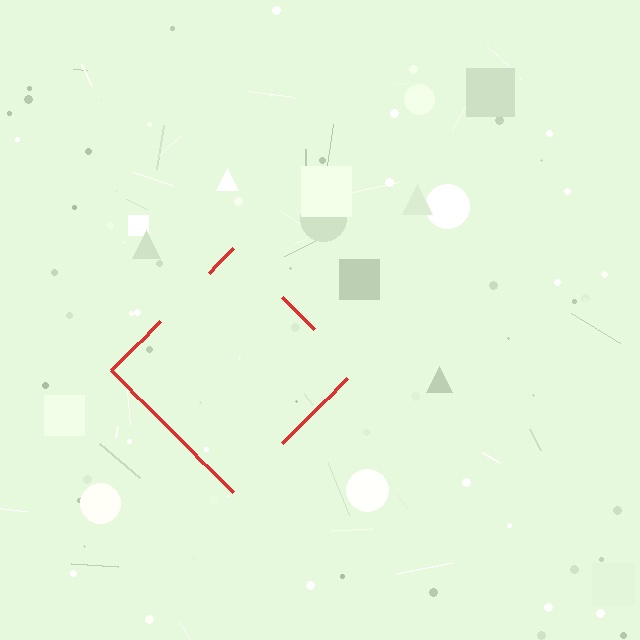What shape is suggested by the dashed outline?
The dashed outline suggests a diamond.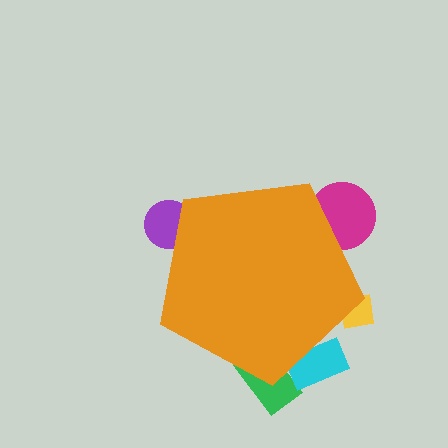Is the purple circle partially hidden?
Yes, the purple circle is partially hidden behind the orange pentagon.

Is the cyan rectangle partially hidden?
Yes, the cyan rectangle is partially hidden behind the orange pentagon.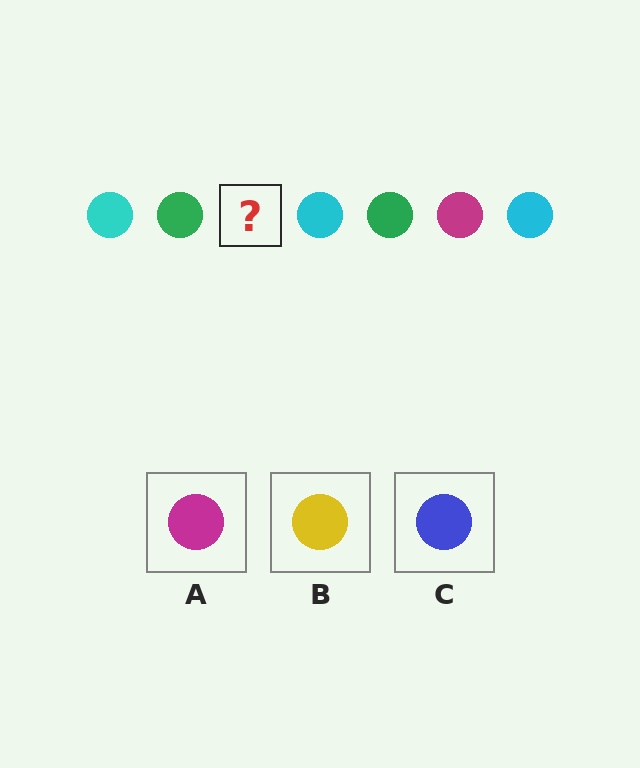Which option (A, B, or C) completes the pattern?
A.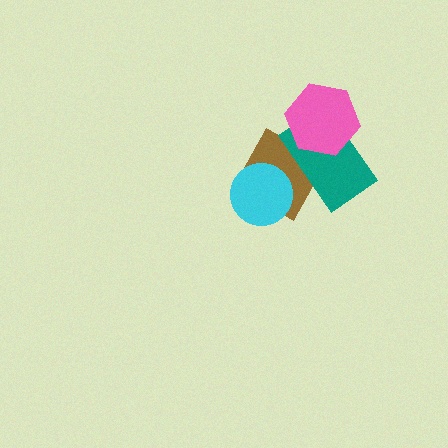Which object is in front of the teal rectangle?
The pink hexagon is in front of the teal rectangle.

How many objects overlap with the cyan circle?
1 object overlaps with the cyan circle.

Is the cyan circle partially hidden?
No, no other shape covers it.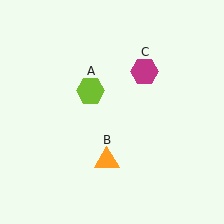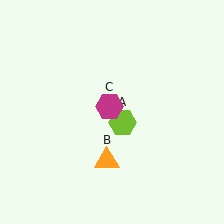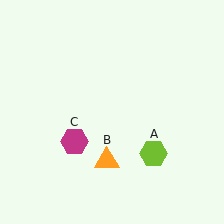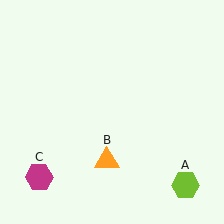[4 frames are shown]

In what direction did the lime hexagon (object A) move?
The lime hexagon (object A) moved down and to the right.